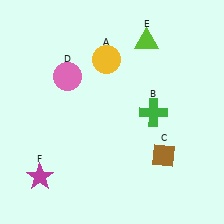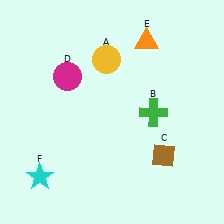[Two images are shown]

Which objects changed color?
D changed from pink to magenta. E changed from lime to orange. F changed from magenta to cyan.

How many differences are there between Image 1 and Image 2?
There are 3 differences between the two images.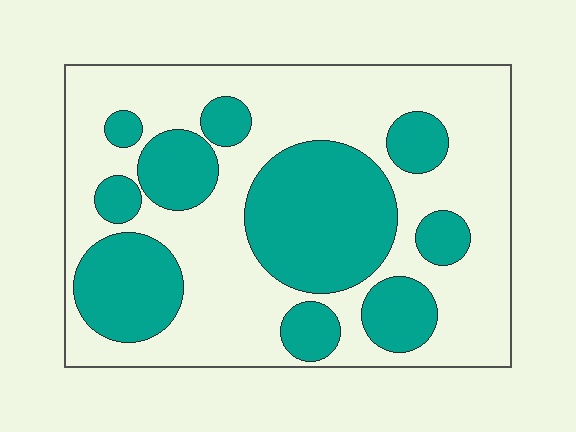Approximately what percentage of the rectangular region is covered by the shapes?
Approximately 40%.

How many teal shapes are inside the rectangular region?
10.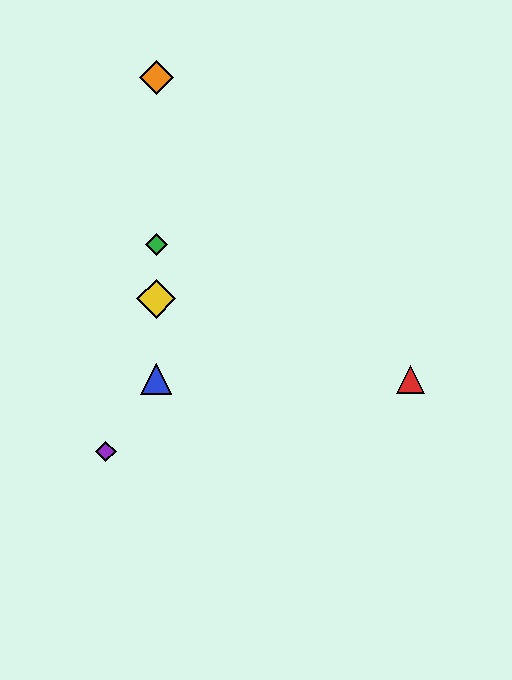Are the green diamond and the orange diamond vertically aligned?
Yes, both are at x≈156.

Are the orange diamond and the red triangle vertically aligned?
No, the orange diamond is at x≈156 and the red triangle is at x≈410.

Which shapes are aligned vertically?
The blue triangle, the green diamond, the yellow diamond, the orange diamond are aligned vertically.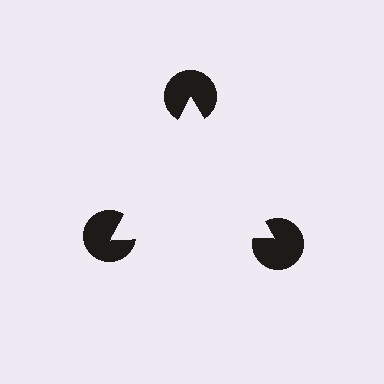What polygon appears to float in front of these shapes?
An illusory triangle — its edges are inferred from the aligned wedge cuts in the pac-man discs, not physically drawn.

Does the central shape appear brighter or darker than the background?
It typically appears slightly brighter than the background, even though no actual brightness change is drawn.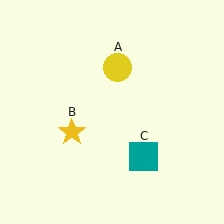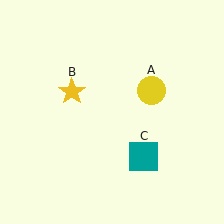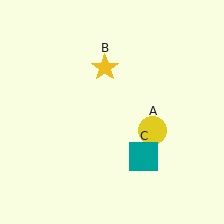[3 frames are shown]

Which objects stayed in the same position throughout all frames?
Teal square (object C) remained stationary.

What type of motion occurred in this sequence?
The yellow circle (object A), yellow star (object B) rotated clockwise around the center of the scene.